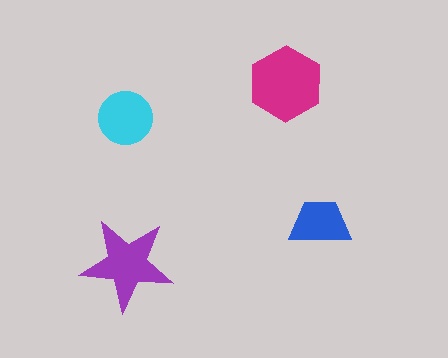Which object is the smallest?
The blue trapezoid.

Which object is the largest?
The magenta hexagon.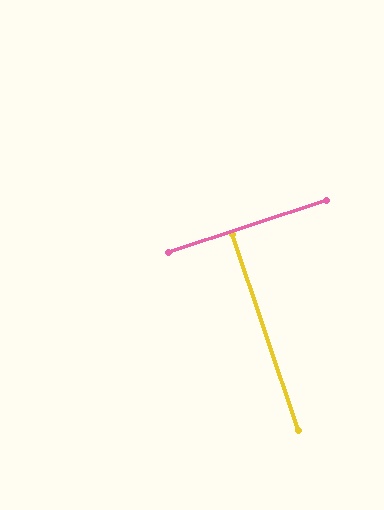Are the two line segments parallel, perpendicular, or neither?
Perpendicular — they meet at approximately 90°.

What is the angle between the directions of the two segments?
Approximately 90 degrees.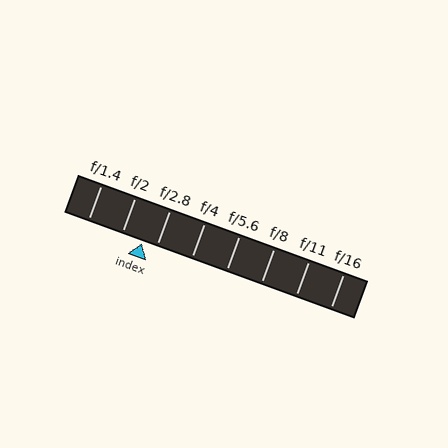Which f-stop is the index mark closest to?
The index mark is closest to f/2.8.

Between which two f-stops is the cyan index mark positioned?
The index mark is between f/2 and f/2.8.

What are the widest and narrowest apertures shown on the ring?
The widest aperture shown is f/1.4 and the narrowest is f/16.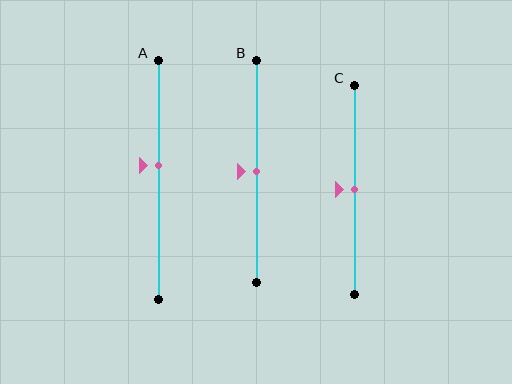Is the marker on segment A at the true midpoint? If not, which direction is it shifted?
No, the marker on segment A is shifted upward by about 6% of the segment length.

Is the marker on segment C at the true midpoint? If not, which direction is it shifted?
Yes, the marker on segment C is at the true midpoint.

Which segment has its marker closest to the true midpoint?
Segment B has its marker closest to the true midpoint.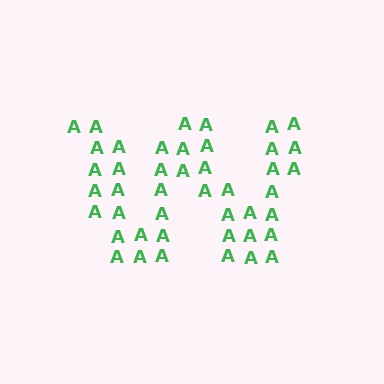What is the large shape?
The large shape is the letter W.